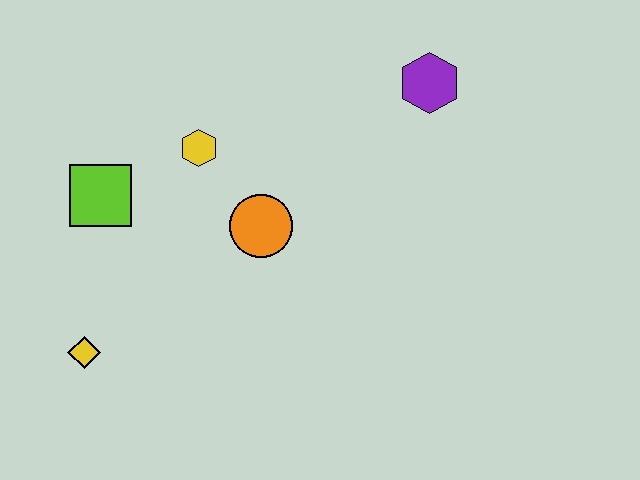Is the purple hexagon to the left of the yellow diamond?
No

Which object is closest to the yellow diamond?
The lime square is closest to the yellow diamond.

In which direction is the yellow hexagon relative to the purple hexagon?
The yellow hexagon is to the left of the purple hexagon.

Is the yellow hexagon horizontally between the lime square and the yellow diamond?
No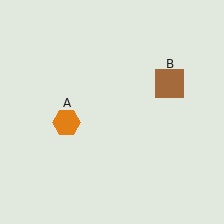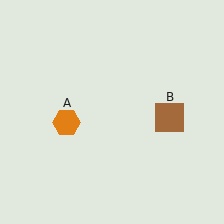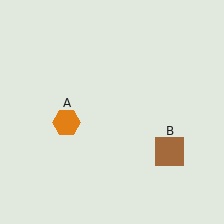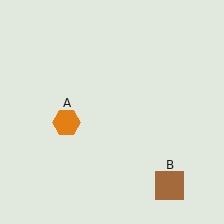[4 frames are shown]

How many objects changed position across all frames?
1 object changed position: brown square (object B).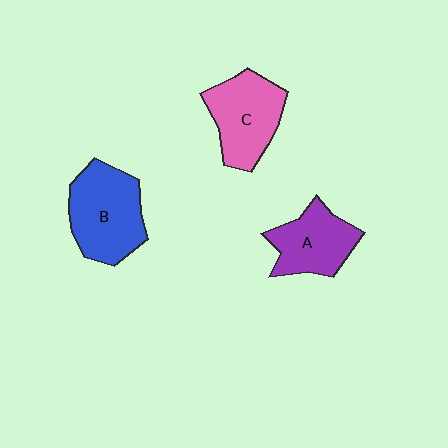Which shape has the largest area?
Shape B (blue).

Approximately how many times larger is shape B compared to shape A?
Approximately 1.3 times.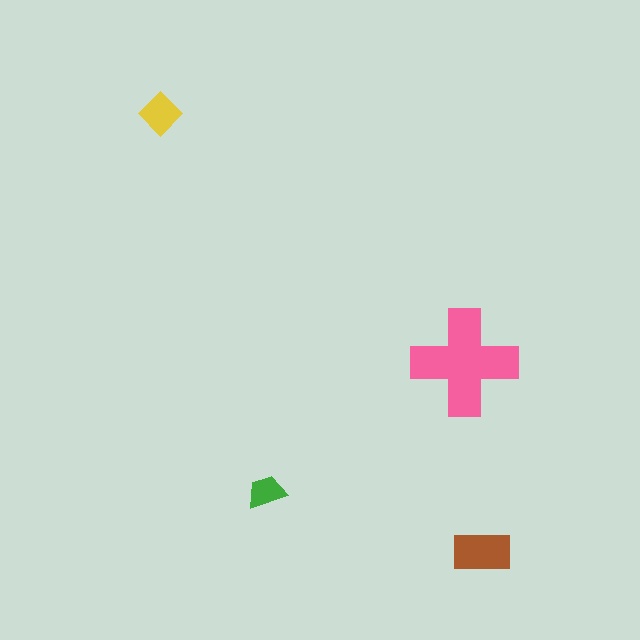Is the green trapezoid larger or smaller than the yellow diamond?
Smaller.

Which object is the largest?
The pink cross.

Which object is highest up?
The yellow diamond is topmost.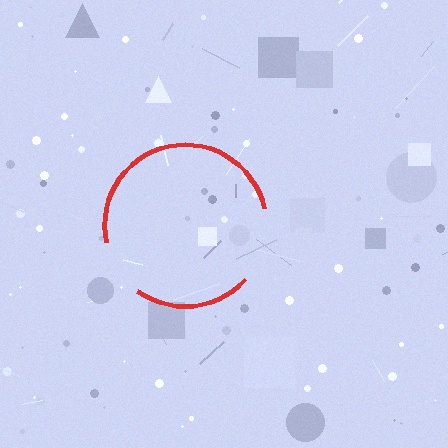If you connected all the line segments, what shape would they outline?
They would outline a circle.